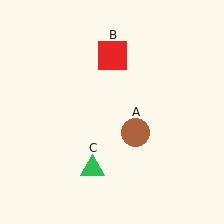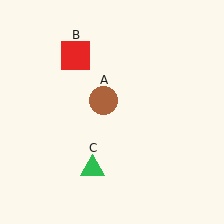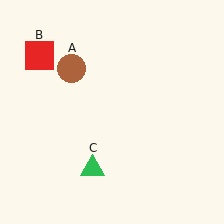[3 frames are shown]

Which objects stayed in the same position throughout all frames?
Green triangle (object C) remained stationary.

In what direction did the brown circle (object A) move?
The brown circle (object A) moved up and to the left.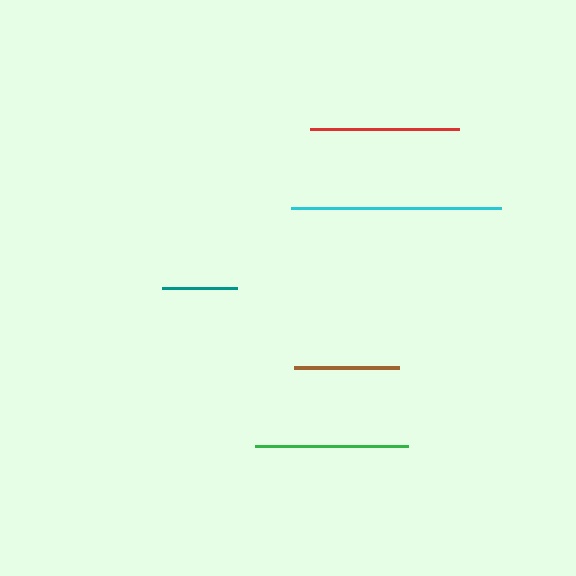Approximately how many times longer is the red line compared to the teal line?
The red line is approximately 2.0 times the length of the teal line.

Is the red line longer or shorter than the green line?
The green line is longer than the red line.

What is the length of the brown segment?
The brown segment is approximately 105 pixels long.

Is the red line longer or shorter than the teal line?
The red line is longer than the teal line.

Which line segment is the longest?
The cyan line is the longest at approximately 210 pixels.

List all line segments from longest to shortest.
From longest to shortest: cyan, green, red, brown, teal.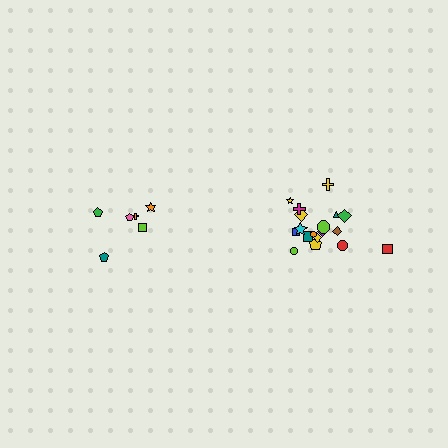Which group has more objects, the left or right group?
The right group.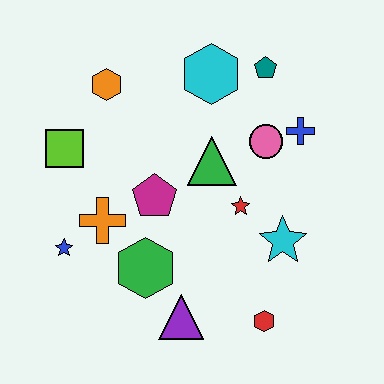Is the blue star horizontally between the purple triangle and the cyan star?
No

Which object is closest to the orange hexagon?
The lime square is closest to the orange hexagon.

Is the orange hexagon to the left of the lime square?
No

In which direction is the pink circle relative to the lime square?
The pink circle is to the right of the lime square.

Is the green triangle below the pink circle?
Yes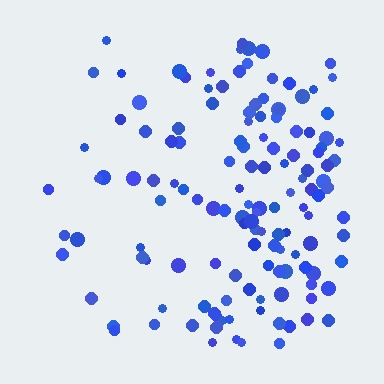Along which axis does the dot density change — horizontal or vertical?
Horizontal.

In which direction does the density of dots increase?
From left to right, with the right side densest.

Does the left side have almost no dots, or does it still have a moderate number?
Still a moderate number, just noticeably fewer than the right.